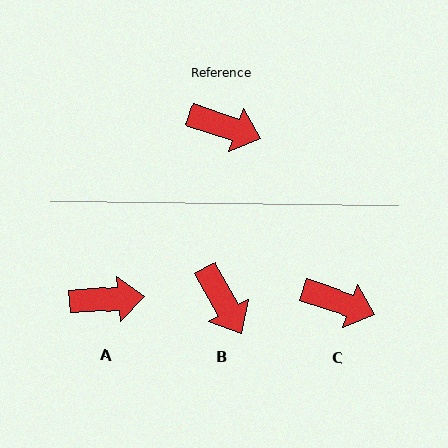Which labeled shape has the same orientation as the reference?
C.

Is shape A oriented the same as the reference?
No, it is off by about 23 degrees.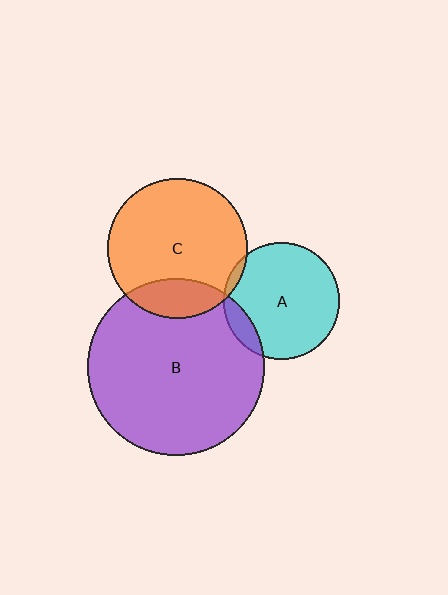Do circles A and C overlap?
Yes.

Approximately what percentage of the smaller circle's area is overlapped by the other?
Approximately 5%.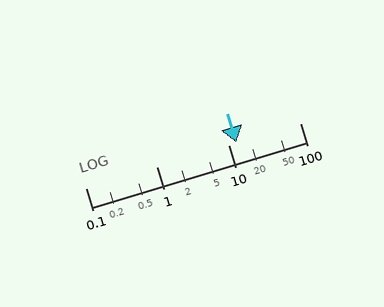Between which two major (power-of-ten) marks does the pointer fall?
The pointer is between 10 and 100.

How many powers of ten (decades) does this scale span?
The scale spans 3 decades, from 0.1 to 100.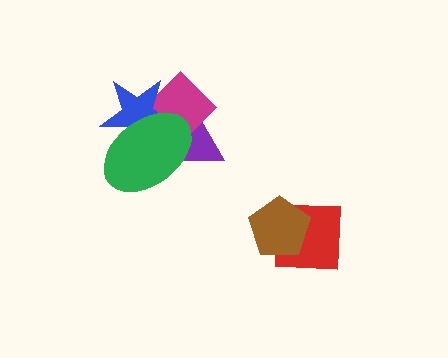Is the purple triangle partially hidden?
Yes, it is partially covered by another shape.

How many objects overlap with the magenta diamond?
3 objects overlap with the magenta diamond.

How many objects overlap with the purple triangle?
2 objects overlap with the purple triangle.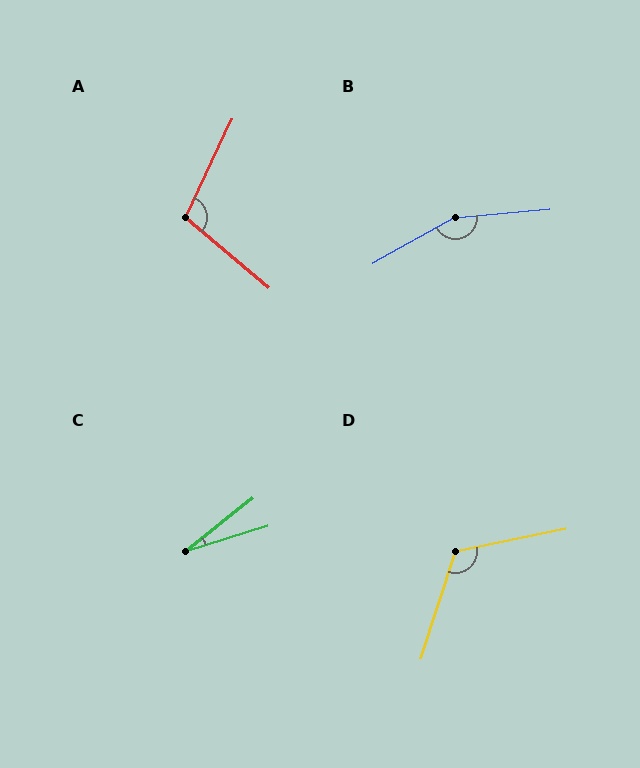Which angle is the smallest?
C, at approximately 21 degrees.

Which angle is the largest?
B, at approximately 156 degrees.